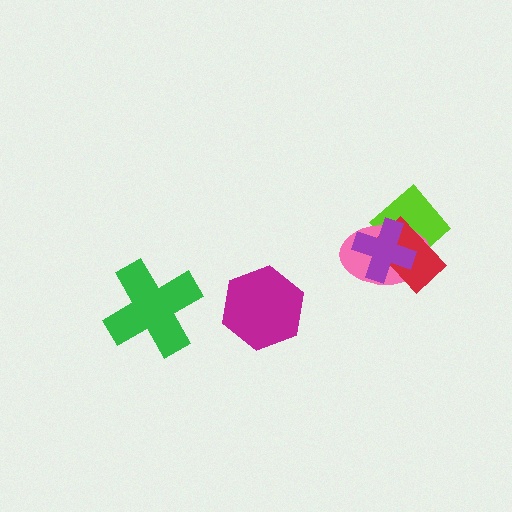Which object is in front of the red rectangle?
The purple cross is in front of the red rectangle.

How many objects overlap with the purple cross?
3 objects overlap with the purple cross.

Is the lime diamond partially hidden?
Yes, it is partially covered by another shape.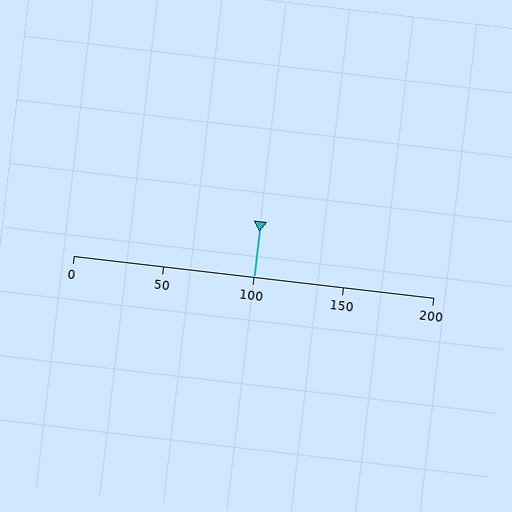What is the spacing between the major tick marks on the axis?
The major ticks are spaced 50 apart.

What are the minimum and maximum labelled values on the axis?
The axis runs from 0 to 200.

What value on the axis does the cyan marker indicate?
The marker indicates approximately 100.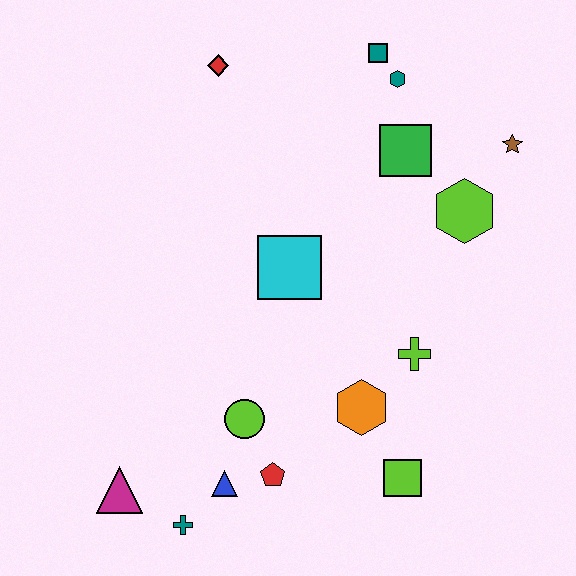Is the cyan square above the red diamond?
No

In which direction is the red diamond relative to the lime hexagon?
The red diamond is to the left of the lime hexagon.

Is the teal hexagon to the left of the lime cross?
Yes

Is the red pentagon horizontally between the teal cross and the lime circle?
No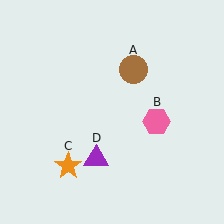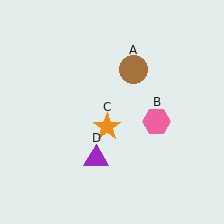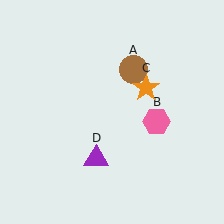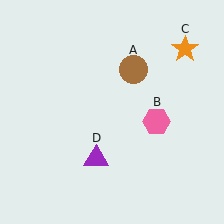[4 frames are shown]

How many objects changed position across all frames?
1 object changed position: orange star (object C).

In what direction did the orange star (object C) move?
The orange star (object C) moved up and to the right.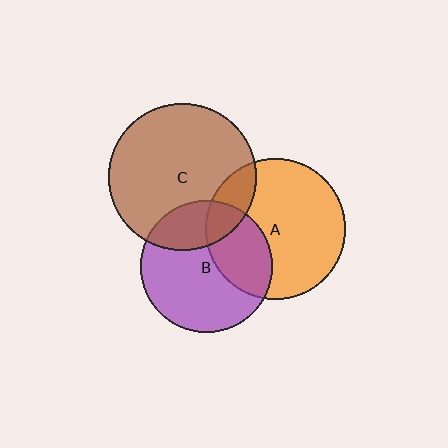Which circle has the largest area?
Circle C (brown).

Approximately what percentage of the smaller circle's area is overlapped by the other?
Approximately 35%.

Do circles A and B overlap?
Yes.